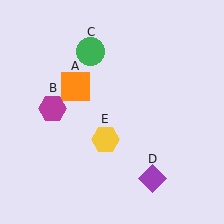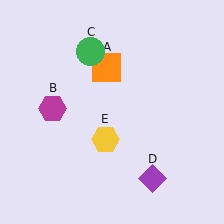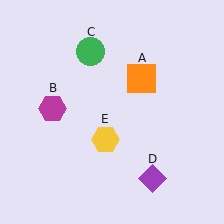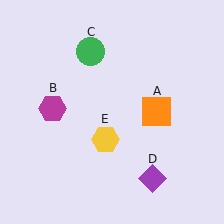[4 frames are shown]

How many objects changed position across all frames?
1 object changed position: orange square (object A).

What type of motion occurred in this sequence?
The orange square (object A) rotated clockwise around the center of the scene.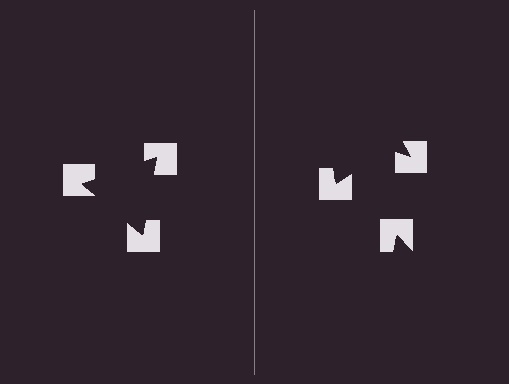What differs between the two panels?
The notched squares are positioned identically on both sides; only the wedge orientations differ. On the left they align to a triangle; on the right they are misaligned.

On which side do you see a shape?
An illusory triangle appears on the left side. On the right side the wedge cuts are rotated, so no coherent shape forms.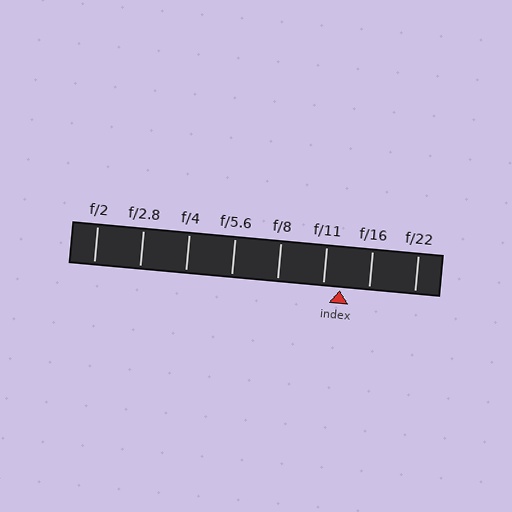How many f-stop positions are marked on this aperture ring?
There are 8 f-stop positions marked.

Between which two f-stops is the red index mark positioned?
The index mark is between f/11 and f/16.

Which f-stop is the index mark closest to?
The index mark is closest to f/11.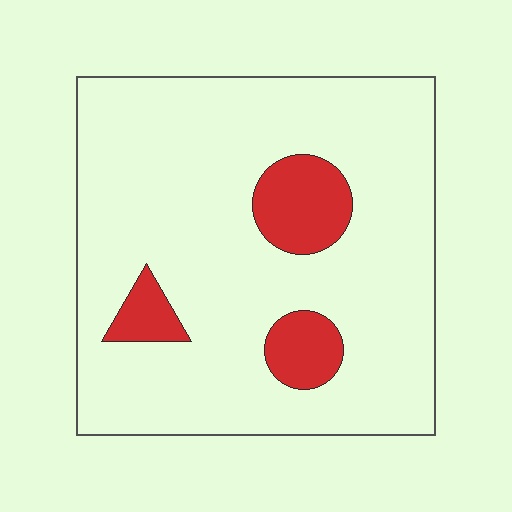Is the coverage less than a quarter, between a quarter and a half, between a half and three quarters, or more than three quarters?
Less than a quarter.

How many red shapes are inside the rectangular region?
3.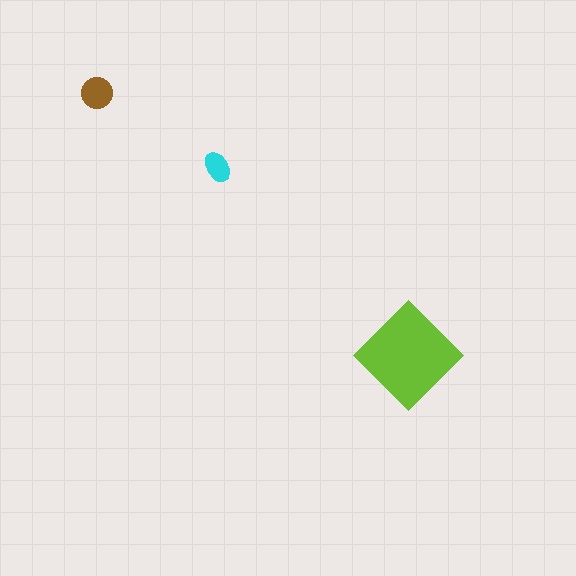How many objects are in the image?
There are 3 objects in the image.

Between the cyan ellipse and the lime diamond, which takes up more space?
The lime diamond.